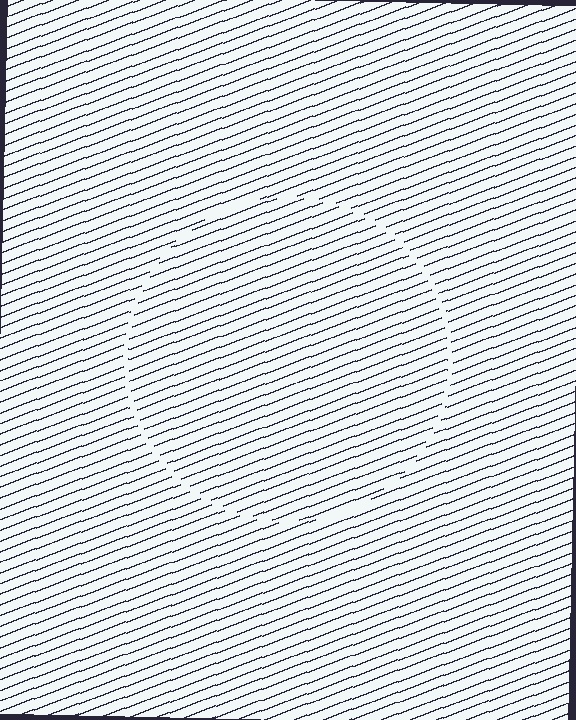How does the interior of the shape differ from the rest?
The interior of the shape contains the same grating, shifted by half a period — the contour is defined by the phase discontinuity where line-ends from the inner and outer gratings abut.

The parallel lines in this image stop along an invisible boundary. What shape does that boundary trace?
An illusory circle. The interior of the shape contains the same grating, shifted by half a period — the contour is defined by the phase discontinuity where line-ends from the inner and outer gratings abut.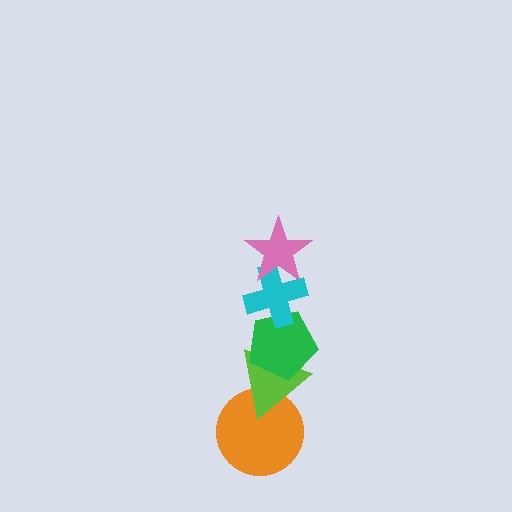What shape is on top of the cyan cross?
The pink star is on top of the cyan cross.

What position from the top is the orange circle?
The orange circle is 5th from the top.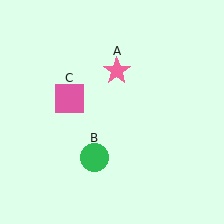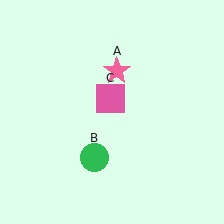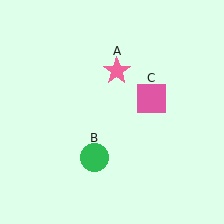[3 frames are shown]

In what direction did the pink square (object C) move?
The pink square (object C) moved right.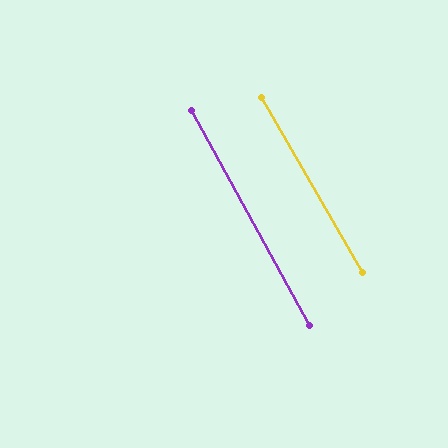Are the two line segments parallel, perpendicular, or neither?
Parallel — their directions differ by only 1.1°.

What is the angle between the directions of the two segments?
Approximately 1 degree.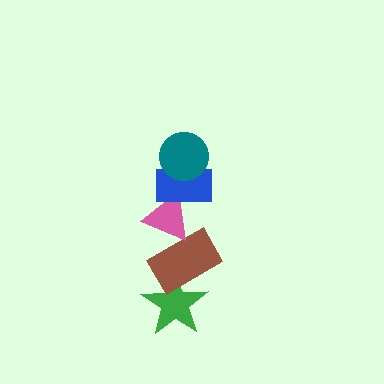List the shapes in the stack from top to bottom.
From top to bottom: the teal circle, the blue rectangle, the pink triangle, the brown rectangle, the green star.